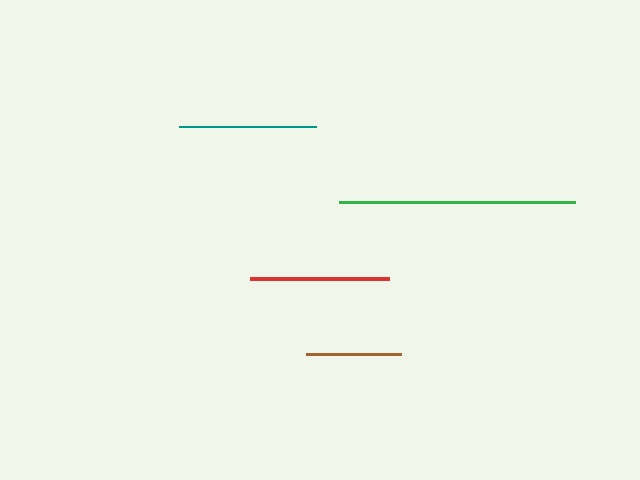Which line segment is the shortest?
The brown line is the shortest at approximately 95 pixels.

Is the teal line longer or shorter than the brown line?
The teal line is longer than the brown line.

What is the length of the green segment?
The green segment is approximately 236 pixels long.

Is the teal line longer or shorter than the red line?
The red line is longer than the teal line.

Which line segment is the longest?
The green line is the longest at approximately 236 pixels.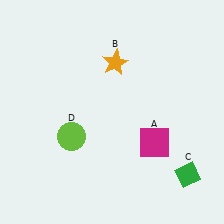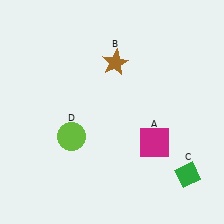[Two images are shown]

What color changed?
The star (B) changed from orange in Image 1 to brown in Image 2.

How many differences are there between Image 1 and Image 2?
There is 1 difference between the two images.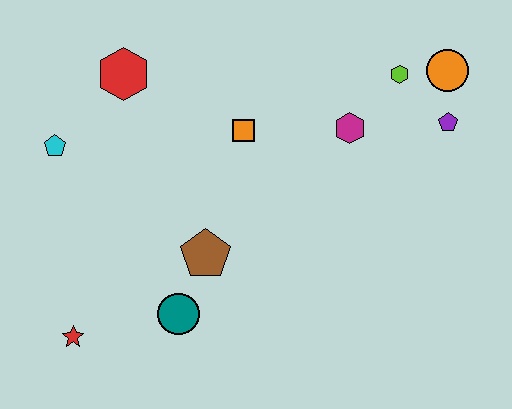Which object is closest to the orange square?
The magenta hexagon is closest to the orange square.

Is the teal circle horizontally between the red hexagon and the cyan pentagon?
No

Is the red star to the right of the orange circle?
No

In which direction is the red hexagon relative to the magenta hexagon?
The red hexagon is to the left of the magenta hexagon.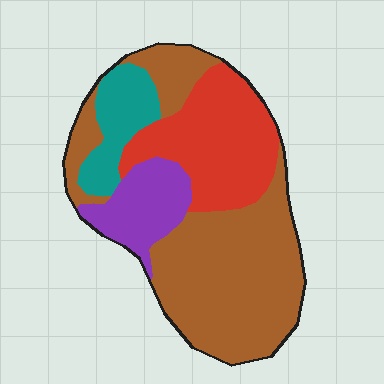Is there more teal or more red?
Red.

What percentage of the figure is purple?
Purple covers about 15% of the figure.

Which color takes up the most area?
Brown, at roughly 50%.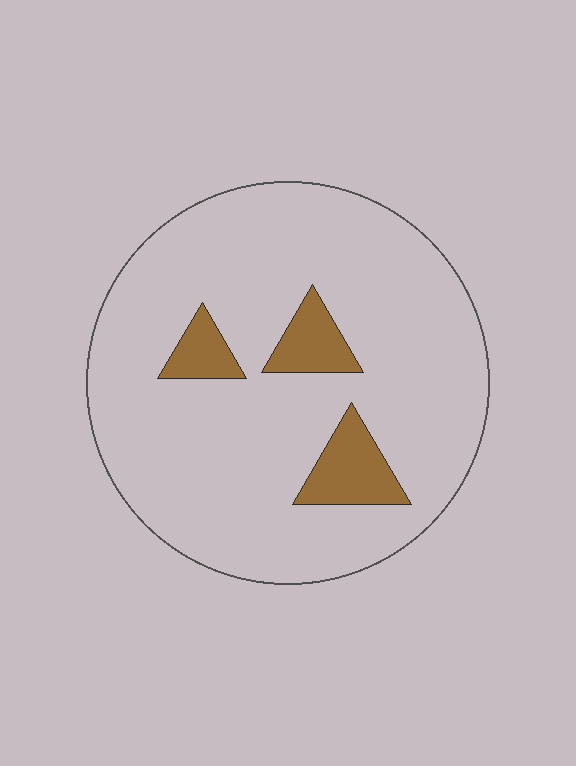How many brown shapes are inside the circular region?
3.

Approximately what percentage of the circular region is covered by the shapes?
Approximately 10%.